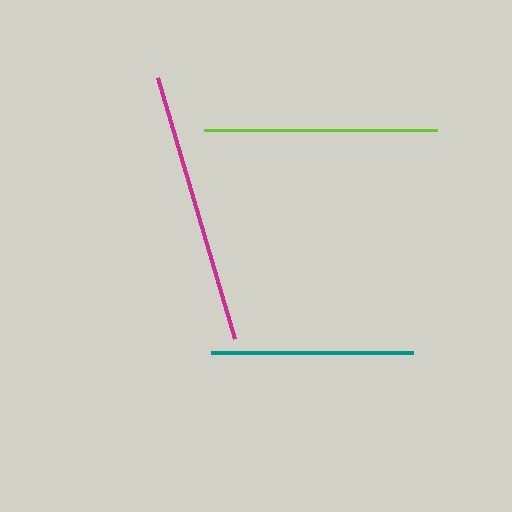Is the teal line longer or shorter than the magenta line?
The magenta line is longer than the teal line.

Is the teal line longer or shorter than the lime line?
The lime line is longer than the teal line.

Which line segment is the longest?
The magenta line is the longest at approximately 272 pixels.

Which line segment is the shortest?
The teal line is the shortest at approximately 202 pixels.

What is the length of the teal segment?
The teal segment is approximately 202 pixels long.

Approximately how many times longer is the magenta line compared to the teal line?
The magenta line is approximately 1.3 times the length of the teal line.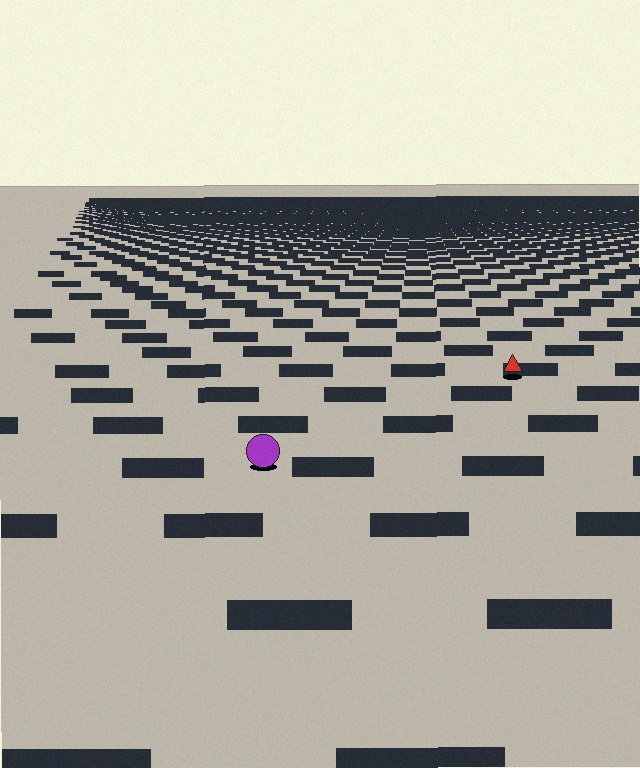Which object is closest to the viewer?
The purple circle is closest. The texture marks near it are larger and more spread out.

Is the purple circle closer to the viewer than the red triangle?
Yes. The purple circle is closer — you can tell from the texture gradient: the ground texture is coarser near it.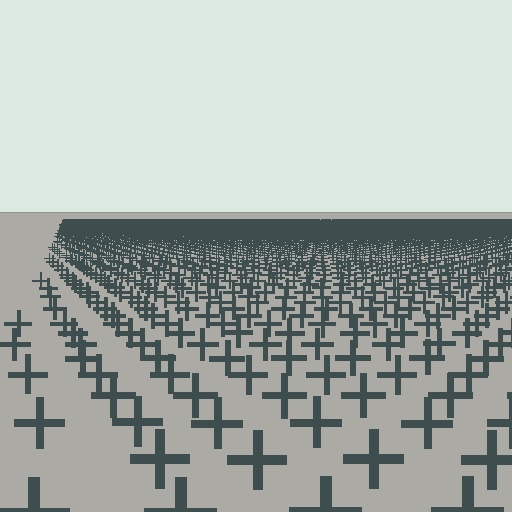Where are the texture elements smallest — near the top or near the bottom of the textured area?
Near the top.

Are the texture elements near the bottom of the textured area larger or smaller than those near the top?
Larger. Near the bottom, elements are closer to the viewer and appear at a bigger on-screen size.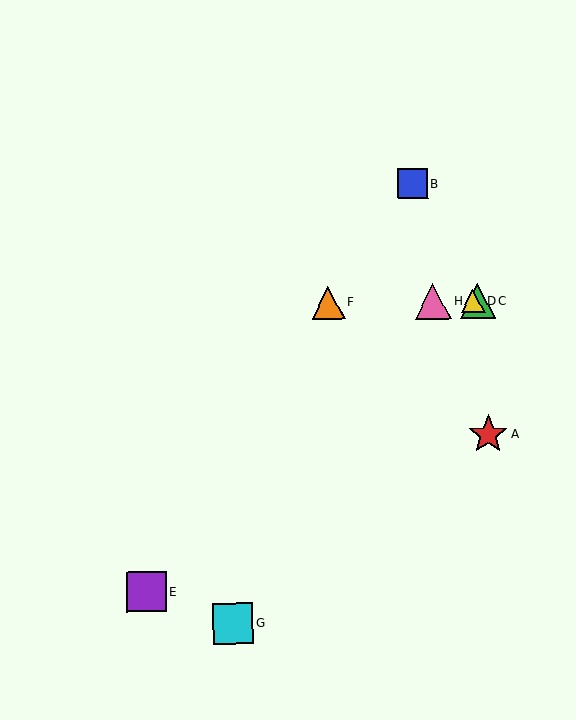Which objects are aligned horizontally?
Objects C, D, F, H are aligned horizontally.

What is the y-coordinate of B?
Object B is at y≈183.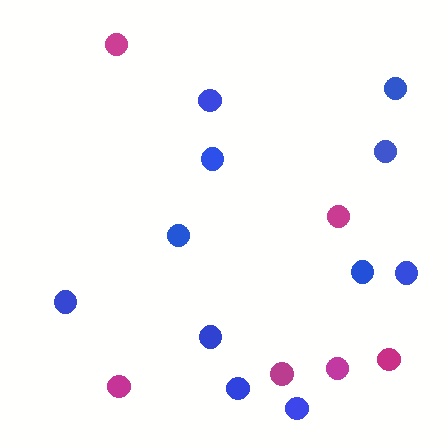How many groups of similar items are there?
There are 2 groups: one group of blue circles (11) and one group of magenta circles (6).